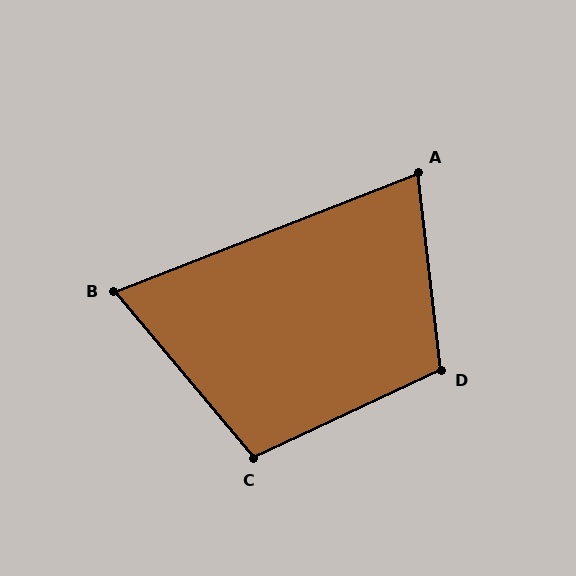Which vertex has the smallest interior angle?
B, at approximately 71 degrees.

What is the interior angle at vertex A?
Approximately 75 degrees (acute).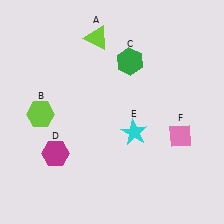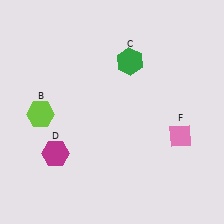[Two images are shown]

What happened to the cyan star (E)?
The cyan star (E) was removed in Image 2. It was in the bottom-right area of Image 1.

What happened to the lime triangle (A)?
The lime triangle (A) was removed in Image 2. It was in the top-left area of Image 1.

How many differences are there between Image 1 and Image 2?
There are 2 differences between the two images.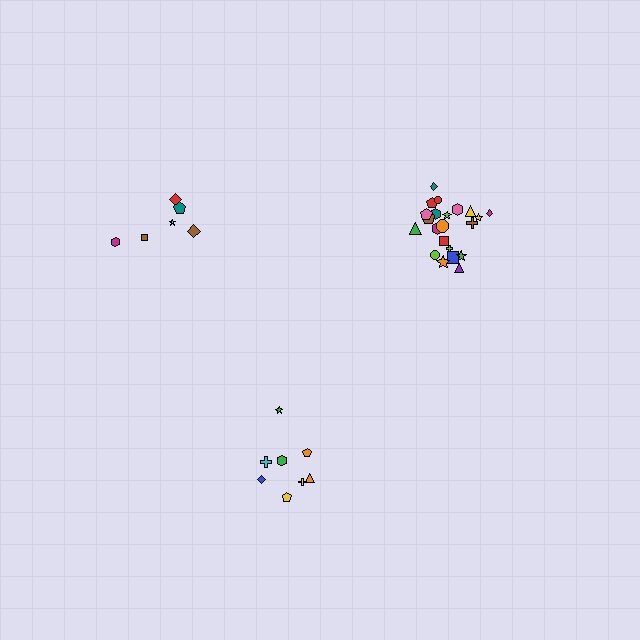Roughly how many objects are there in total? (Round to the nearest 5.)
Roughly 35 objects in total.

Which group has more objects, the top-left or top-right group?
The top-right group.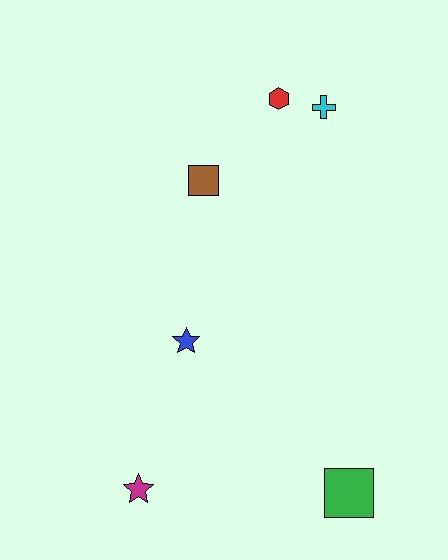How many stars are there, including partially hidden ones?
There are 2 stars.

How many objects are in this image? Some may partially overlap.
There are 6 objects.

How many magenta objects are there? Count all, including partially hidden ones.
There is 1 magenta object.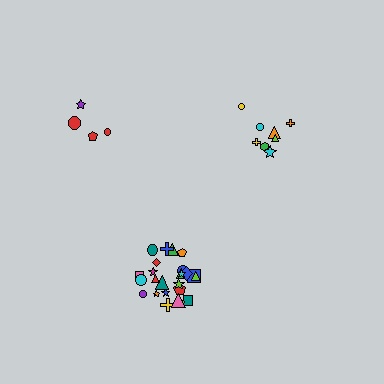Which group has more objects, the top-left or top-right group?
The top-right group.